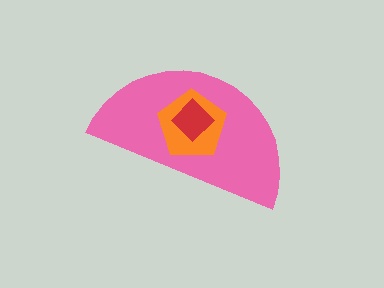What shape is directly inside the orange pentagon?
The red diamond.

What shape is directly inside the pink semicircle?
The orange pentagon.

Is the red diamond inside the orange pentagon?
Yes.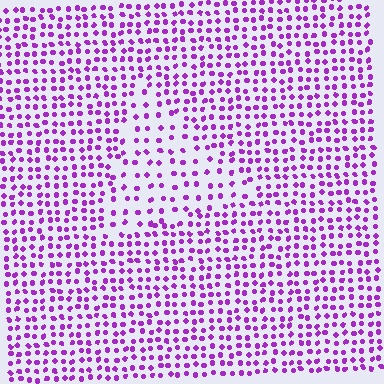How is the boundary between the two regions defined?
The boundary is defined by a change in element density (approximately 1.9x ratio). All elements are the same color, size, and shape.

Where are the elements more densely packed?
The elements are more densely packed outside the triangle boundary.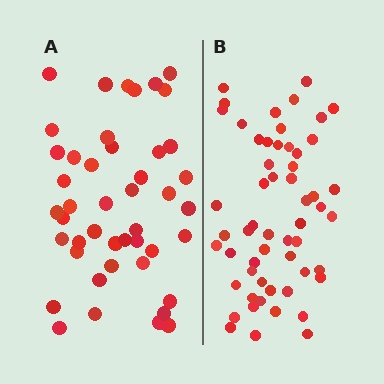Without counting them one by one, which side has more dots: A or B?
Region B (the right region) has more dots.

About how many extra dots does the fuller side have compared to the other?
Region B has roughly 12 or so more dots than region A.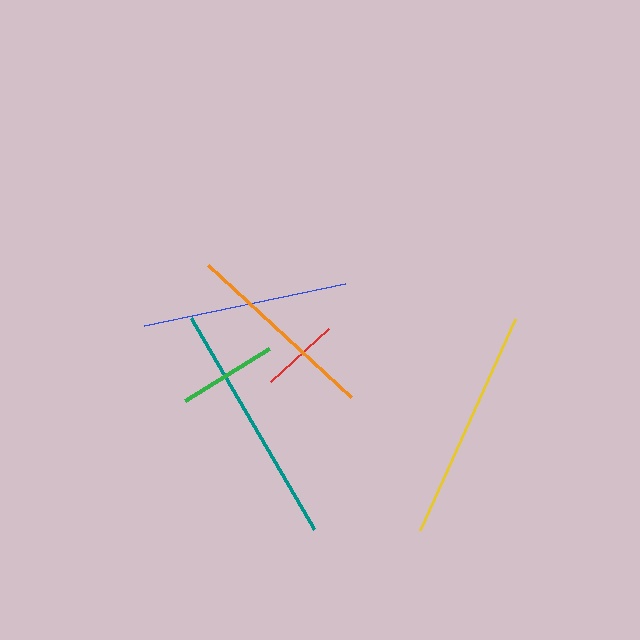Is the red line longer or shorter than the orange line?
The orange line is longer than the red line.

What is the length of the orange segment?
The orange segment is approximately 194 pixels long.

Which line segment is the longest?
The teal line is the longest at approximately 245 pixels.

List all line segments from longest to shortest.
From longest to shortest: teal, yellow, blue, orange, green, red.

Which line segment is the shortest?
The red line is the shortest at approximately 79 pixels.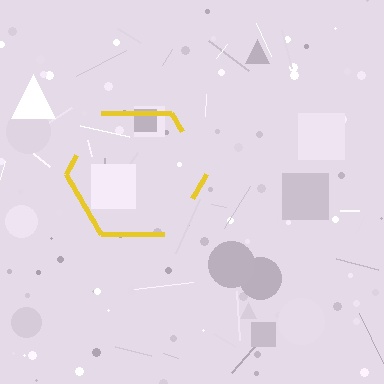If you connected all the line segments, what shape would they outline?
They would outline a hexagon.